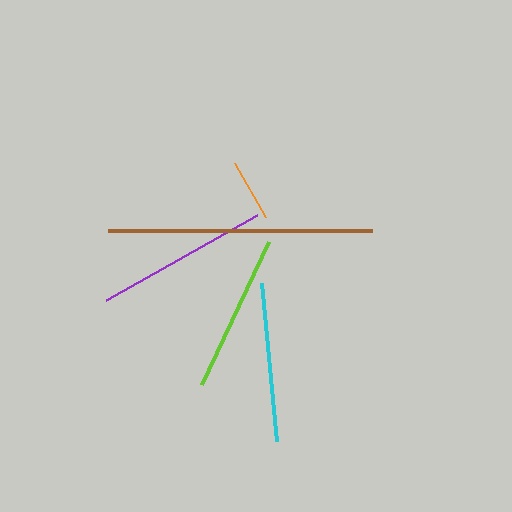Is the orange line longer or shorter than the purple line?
The purple line is longer than the orange line.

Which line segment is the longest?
The brown line is the longest at approximately 264 pixels.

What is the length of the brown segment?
The brown segment is approximately 264 pixels long.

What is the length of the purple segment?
The purple segment is approximately 174 pixels long.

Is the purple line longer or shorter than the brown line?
The brown line is longer than the purple line.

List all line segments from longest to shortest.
From longest to shortest: brown, purple, cyan, lime, orange.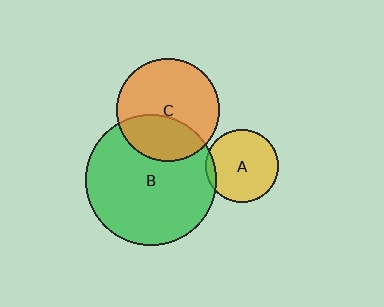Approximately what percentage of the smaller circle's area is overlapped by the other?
Approximately 5%.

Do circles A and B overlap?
Yes.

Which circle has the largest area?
Circle B (green).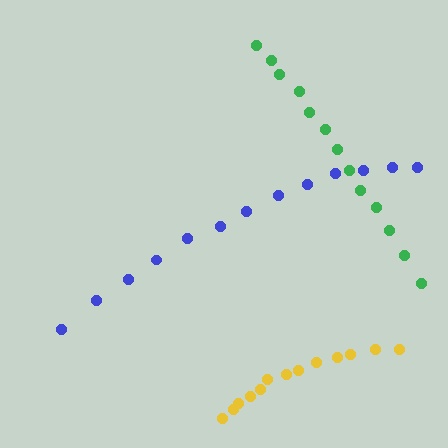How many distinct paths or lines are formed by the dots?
There are 3 distinct paths.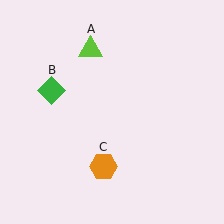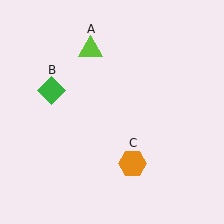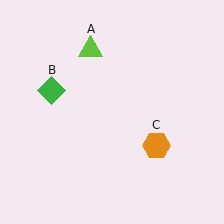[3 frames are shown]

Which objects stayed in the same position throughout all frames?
Lime triangle (object A) and green diamond (object B) remained stationary.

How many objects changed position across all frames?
1 object changed position: orange hexagon (object C).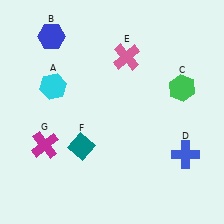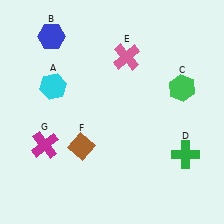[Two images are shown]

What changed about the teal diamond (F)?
In Image 1, F is teal. In Image 2, it changed to brown.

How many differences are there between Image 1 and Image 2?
There are 2 differences between the two images.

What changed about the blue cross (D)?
In Image 1, D is blue. In Image 2, it changed to green.